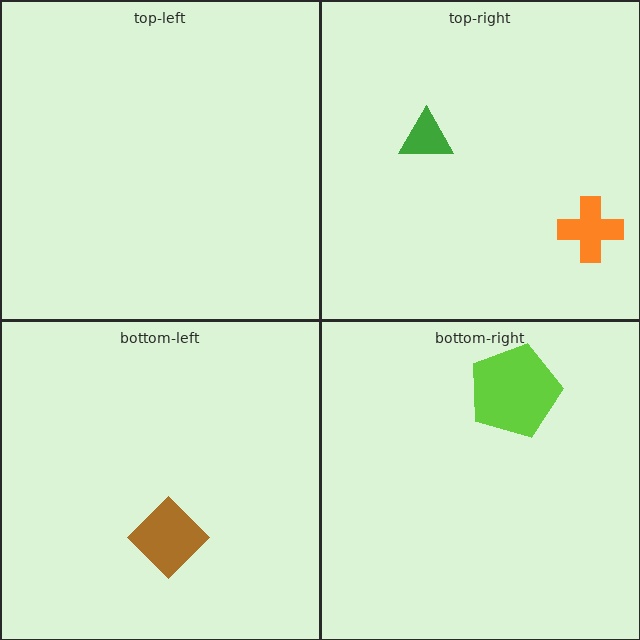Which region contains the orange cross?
The top-right region.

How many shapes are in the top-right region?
2.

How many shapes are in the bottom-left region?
1.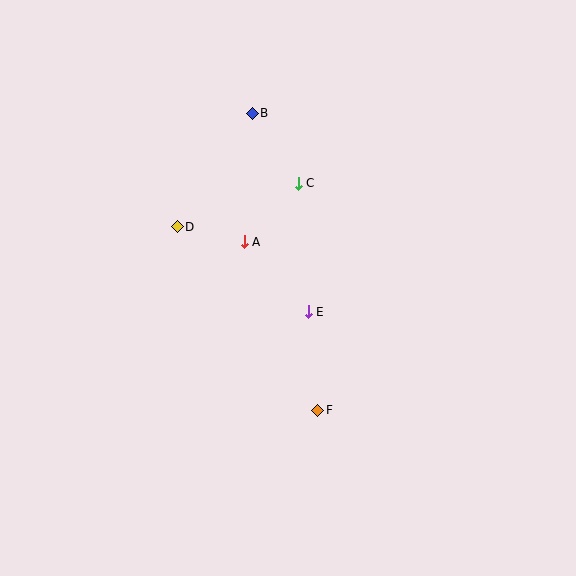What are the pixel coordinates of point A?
Point A is at (244, 242).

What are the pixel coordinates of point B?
Point B is at (252, 113).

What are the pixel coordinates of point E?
Point E is at (308, 312).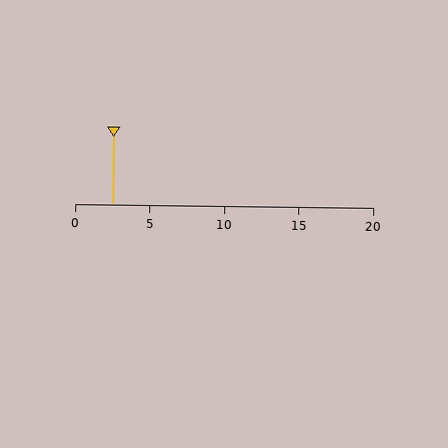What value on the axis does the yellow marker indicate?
The marker indicates approximately 2.5.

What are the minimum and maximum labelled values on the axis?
The axis runs from 0 to 20.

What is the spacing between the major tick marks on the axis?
The major ticks are spaced 5 apart.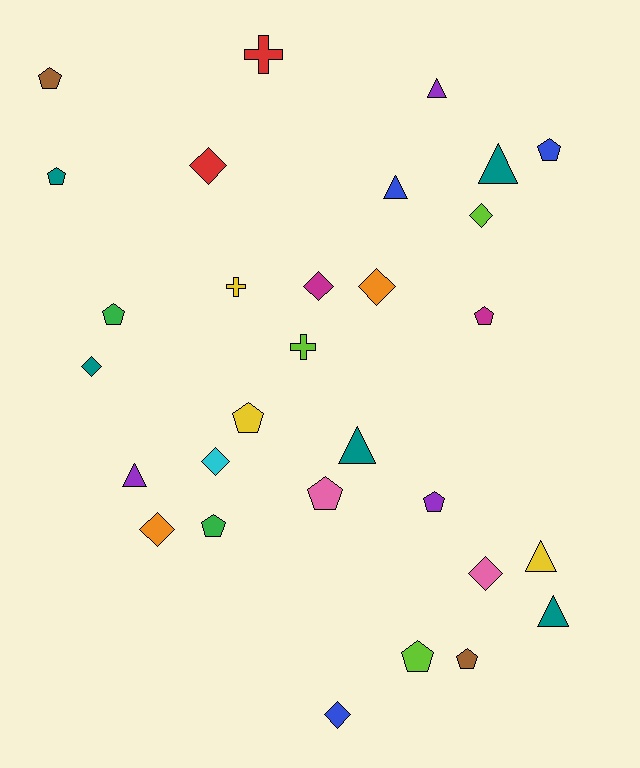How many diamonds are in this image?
There are 9 diamonds.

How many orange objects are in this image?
There are 2 orange objects.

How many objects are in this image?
There are 30 objects.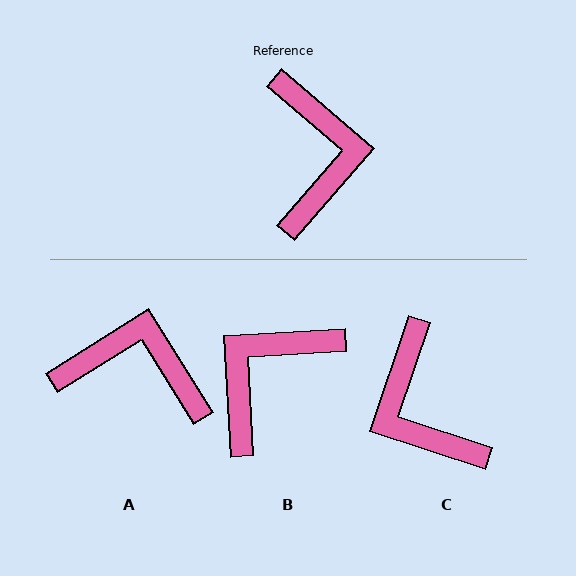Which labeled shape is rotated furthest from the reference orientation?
C, about 157 degrees away.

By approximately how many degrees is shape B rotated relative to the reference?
Approximately 134 degrees counter-clockwise.